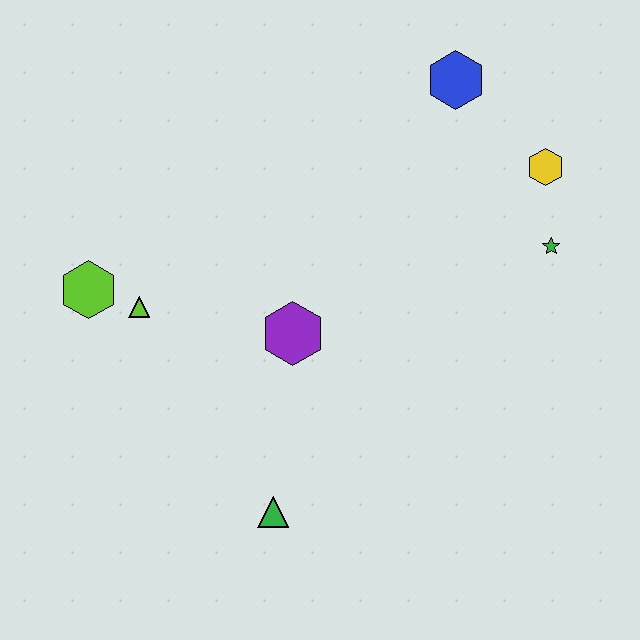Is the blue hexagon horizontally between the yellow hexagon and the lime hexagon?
Yes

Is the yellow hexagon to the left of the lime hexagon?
No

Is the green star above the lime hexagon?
Yes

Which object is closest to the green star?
The yellow hexagon is closest to the green star.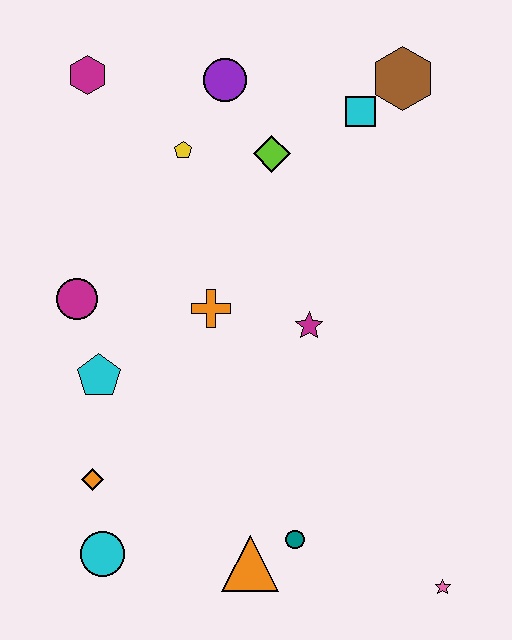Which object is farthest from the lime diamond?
The pink star is farthest from the lime diamond.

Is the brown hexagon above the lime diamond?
Yes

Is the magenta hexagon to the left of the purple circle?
Yes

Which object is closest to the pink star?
The teal circle is closest to the pink star.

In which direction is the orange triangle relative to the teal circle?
The orange triangle is to the left of the teal circle.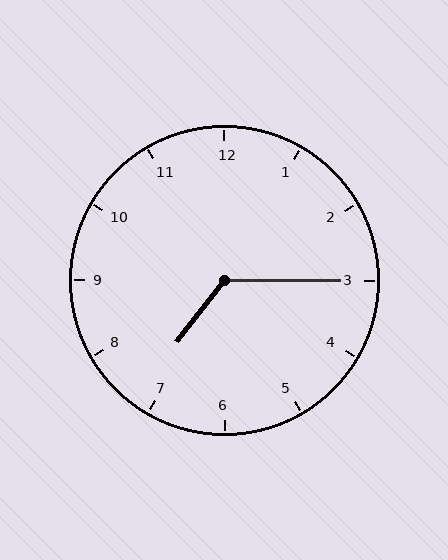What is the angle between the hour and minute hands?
Approximately 128 degrees.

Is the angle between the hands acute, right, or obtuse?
It is obtuse.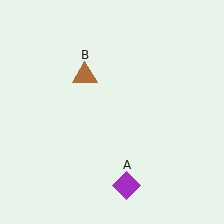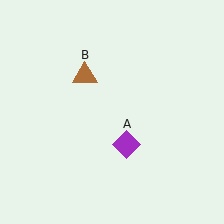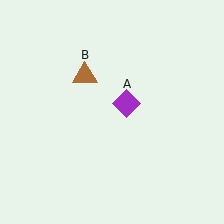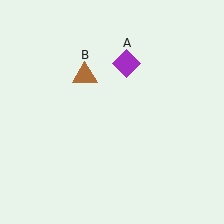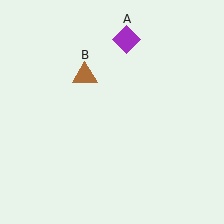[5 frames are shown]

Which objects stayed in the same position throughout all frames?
Brown triangle (object B) remained stationary.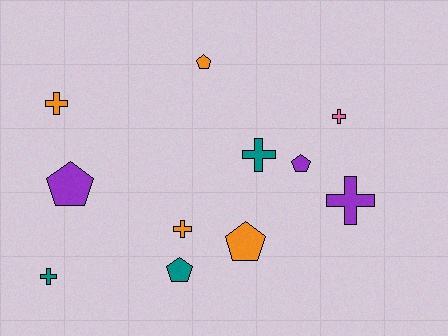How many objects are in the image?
There are 11 objects.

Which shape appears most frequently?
Cross, with 6 objects.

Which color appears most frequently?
Orange, with 4 objects.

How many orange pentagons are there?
There are 2 orange pentagons.